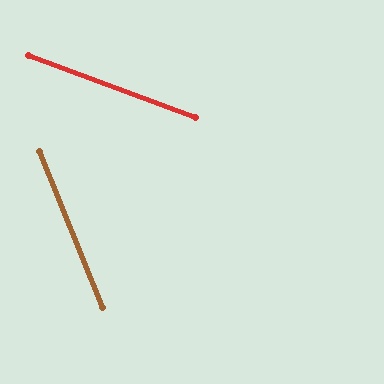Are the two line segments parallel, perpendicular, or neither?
Neither parallel nor perpendicular — they differ by about 48°.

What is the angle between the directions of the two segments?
Approximately 48 degrees.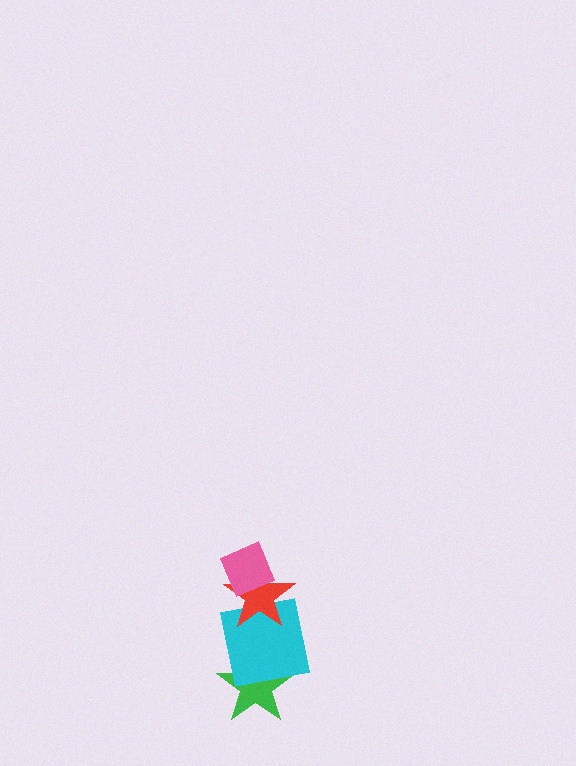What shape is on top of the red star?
The pink diamond is on top of the red star.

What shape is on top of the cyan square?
The red star is on top of the cyan square.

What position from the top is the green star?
The green star is 4th from the top.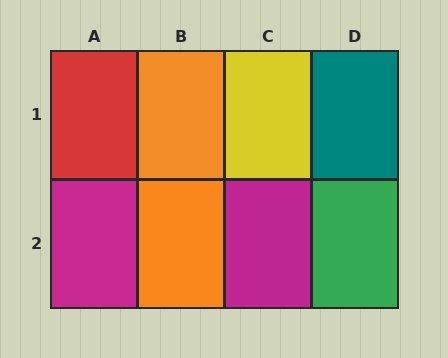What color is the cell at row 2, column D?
Green.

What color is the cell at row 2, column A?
Magenta.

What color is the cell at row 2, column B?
Orange.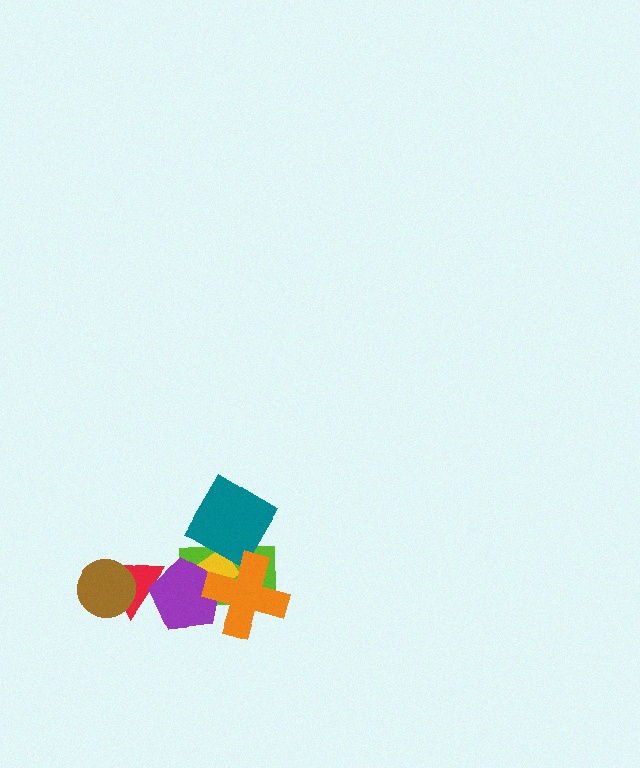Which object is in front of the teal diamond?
The orange cross is in front of the teal diamond.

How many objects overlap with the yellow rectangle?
4 objects overlap with the yellow rectangle.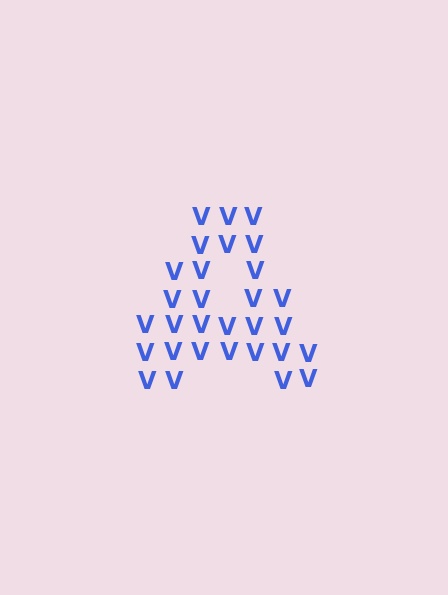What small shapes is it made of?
It is made of small letter V's.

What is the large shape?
The large shape is the letter A.